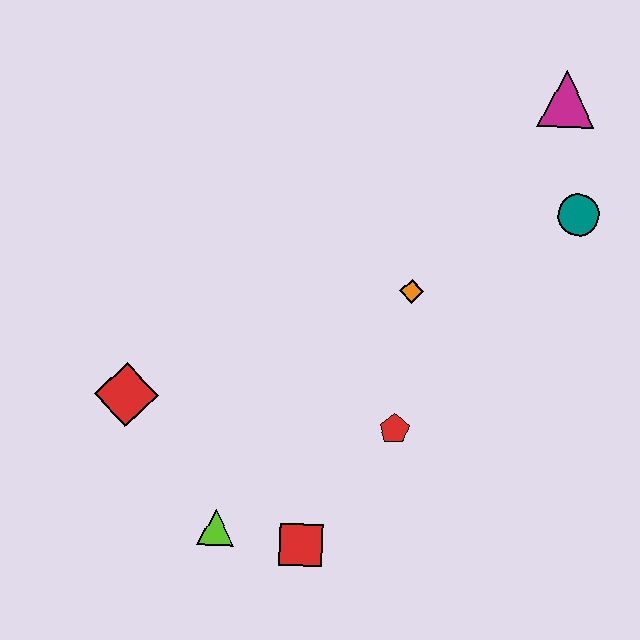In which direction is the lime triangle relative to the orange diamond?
The lime triangle is below the orange diamond.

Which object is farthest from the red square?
The magenta triangle is farthest from the red square.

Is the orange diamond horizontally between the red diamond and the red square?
No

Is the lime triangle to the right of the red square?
No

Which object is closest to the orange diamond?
The red pentagon is closest to the orange diamond.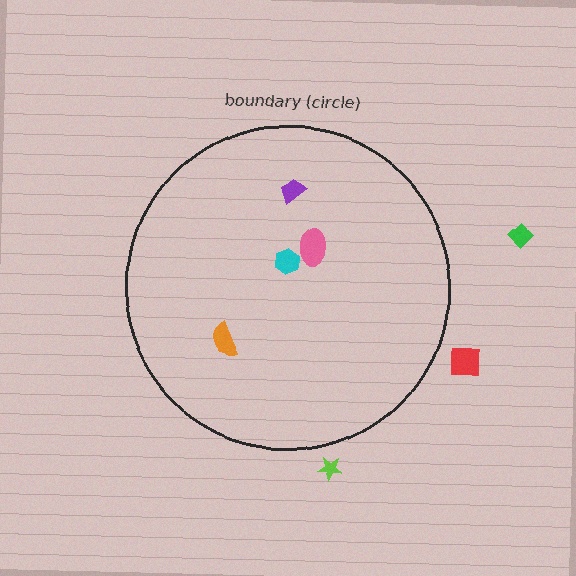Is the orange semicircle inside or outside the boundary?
Inside.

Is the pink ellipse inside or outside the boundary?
Inside.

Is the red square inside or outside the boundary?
Outside.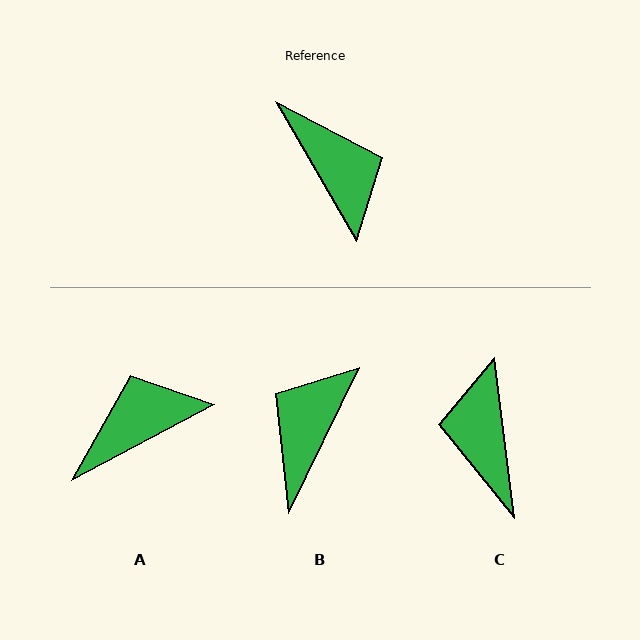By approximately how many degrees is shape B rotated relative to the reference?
Approximately 124 degrees counter-clockwise.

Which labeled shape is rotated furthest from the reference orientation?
C, about 157 degrees away.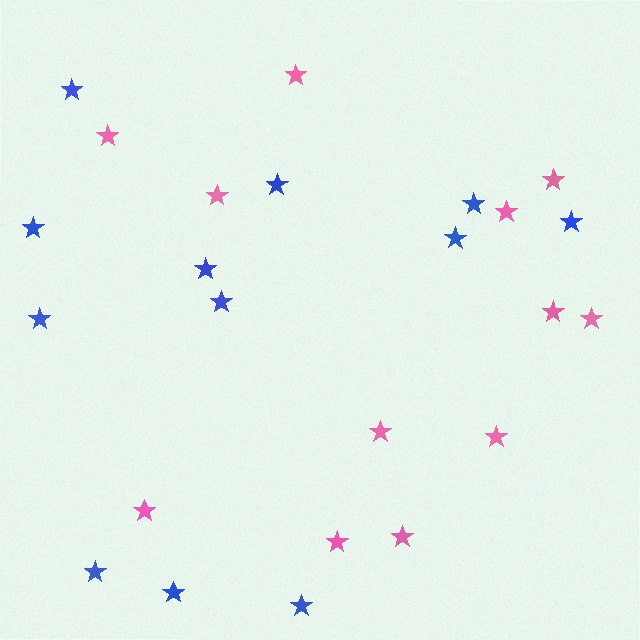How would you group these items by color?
There are 2 groups: one group of pink stars (12) and one group of blue stars (12).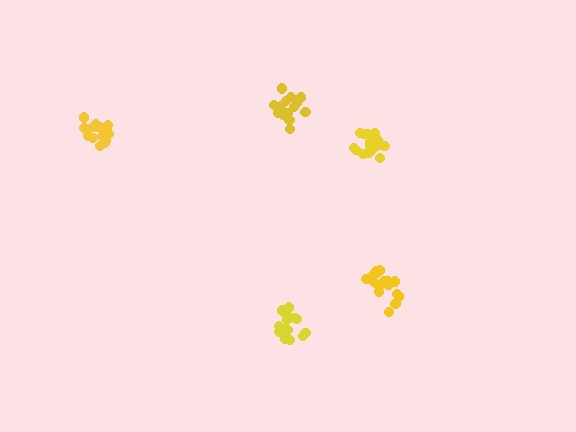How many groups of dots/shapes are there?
There are 5 groups.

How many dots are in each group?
Group 1: 17 dots, Group 2: 16 dots, Group 3: 15 dots, Group 4: 16 dots, Group 5: 17 dots (81 total).